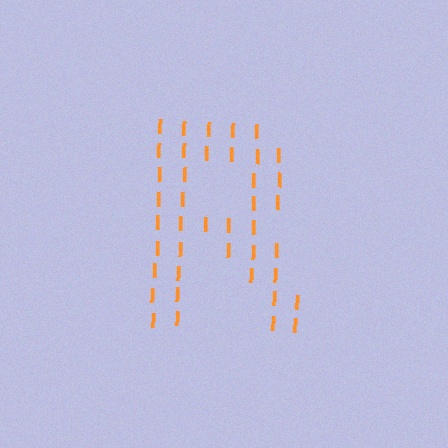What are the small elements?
The small elements are letter I's.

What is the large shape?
The large shape is the letter R.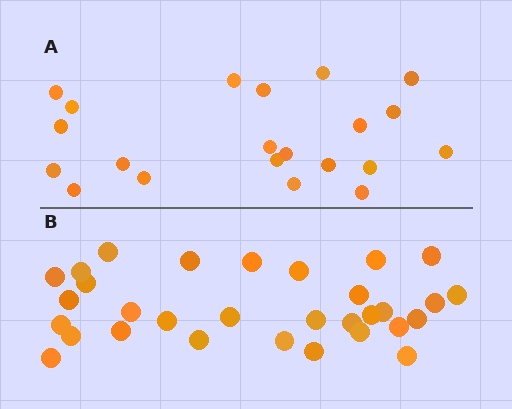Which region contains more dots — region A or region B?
Region B (the bottom region) has more dots.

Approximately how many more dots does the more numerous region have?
Region B has roughly 10 or so more dots than region A.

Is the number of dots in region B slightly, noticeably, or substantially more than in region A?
Region B has substantially more. The ratio is roughly 1.5 to 1.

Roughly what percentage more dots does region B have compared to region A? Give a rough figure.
About 50% more.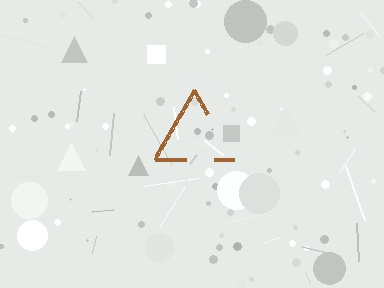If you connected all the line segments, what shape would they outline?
They would outline a triangle.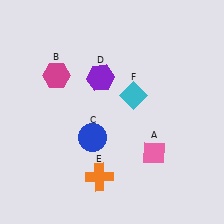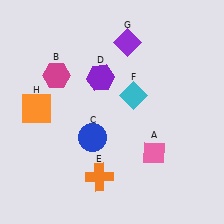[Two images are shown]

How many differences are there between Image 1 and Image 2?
There are 2 differences between the two images.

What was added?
A purple diamond (G), an orange square (H) were added in Image 2.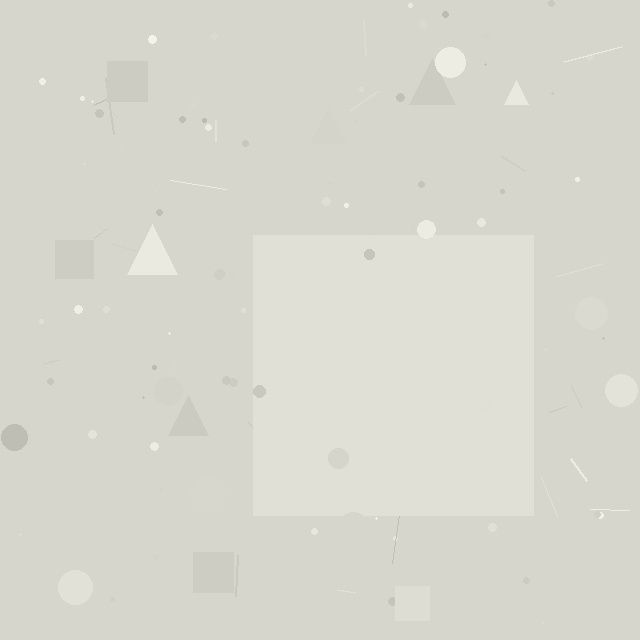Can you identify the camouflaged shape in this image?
The camouflaged shape is a square.